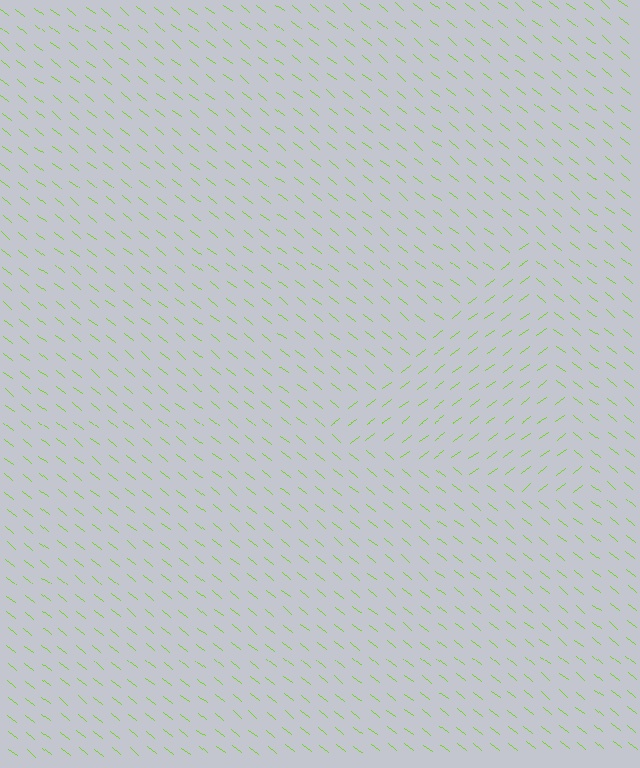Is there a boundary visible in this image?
Yes, there is a texture boundary formed by a change in line orientation.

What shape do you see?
I see a triangle.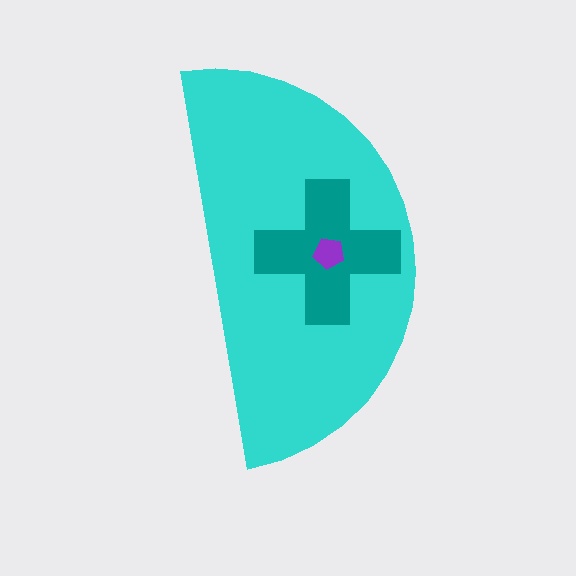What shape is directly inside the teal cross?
The purple pentagon.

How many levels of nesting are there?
3.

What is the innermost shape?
The purple pentagon.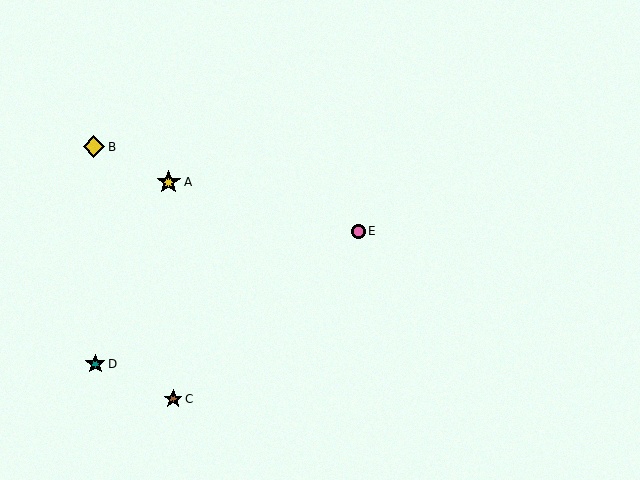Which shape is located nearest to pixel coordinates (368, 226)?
The pink circle (labeled E) at (358, 231) is nearest to that location.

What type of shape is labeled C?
Shape C is a brown star.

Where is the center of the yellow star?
The center of the yellow star is at (169, 182).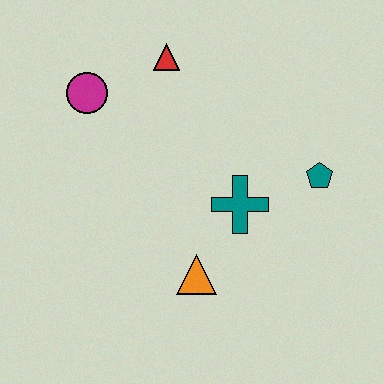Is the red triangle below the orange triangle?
No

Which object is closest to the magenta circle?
The red triangle is closest to the magenta circle.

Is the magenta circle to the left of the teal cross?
Yes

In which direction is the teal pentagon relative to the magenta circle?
The teal pentagon is to the right of the magenta circle.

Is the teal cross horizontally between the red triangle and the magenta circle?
No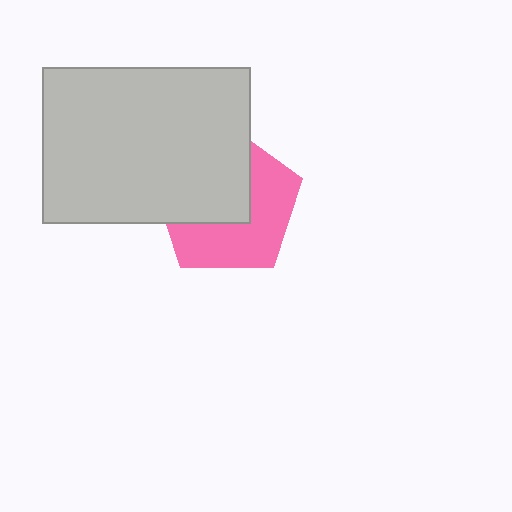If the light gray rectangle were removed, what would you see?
You would see the complete pink pentagon.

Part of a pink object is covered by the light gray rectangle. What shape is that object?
It is a pentagon.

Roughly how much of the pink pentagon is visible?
About half of it is visible (roughly 51%).